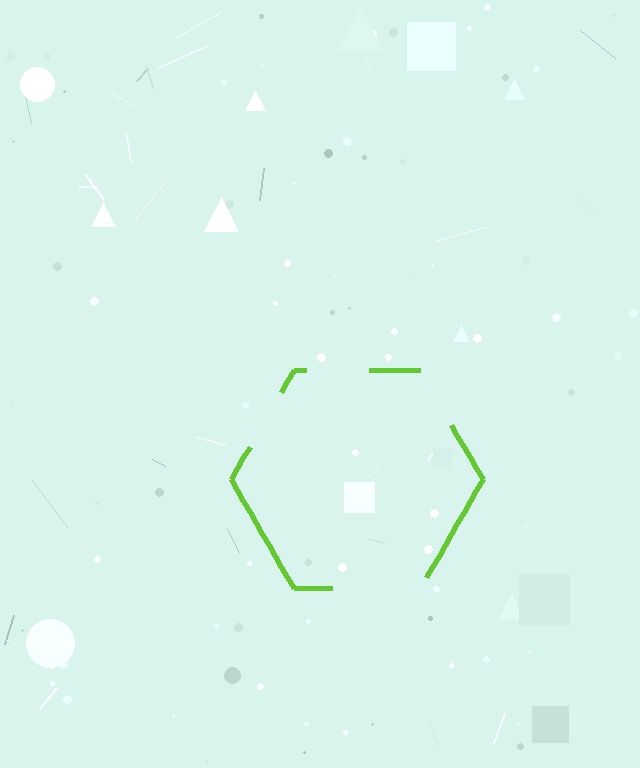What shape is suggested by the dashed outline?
The dashed outline suggests a hexagon.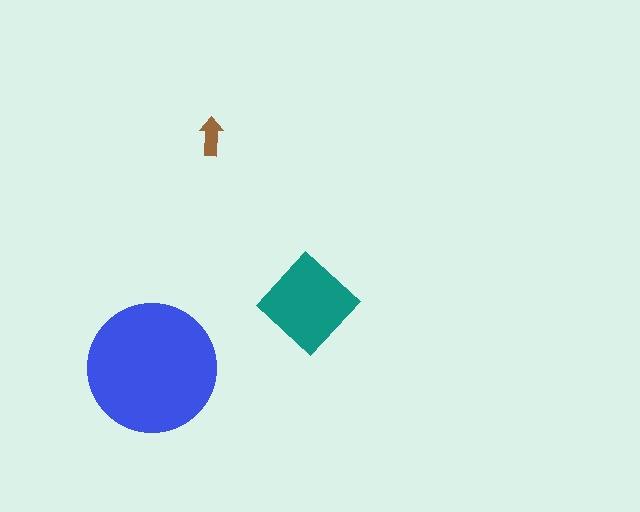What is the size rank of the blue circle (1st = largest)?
1st.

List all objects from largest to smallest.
The blue circle, the teal diamond, the brown arrow.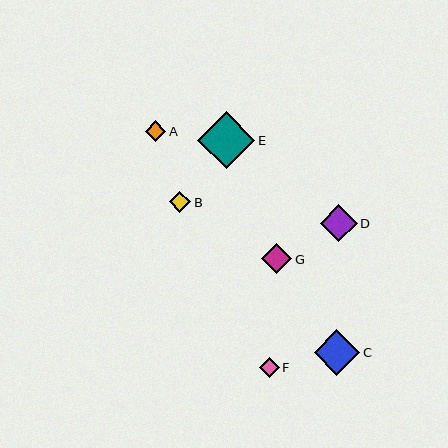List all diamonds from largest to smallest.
From largest to smallest: E, C, D, G, B, A, F.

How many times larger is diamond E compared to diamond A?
Diamond E is approximately 2.8 times the size of diamond A.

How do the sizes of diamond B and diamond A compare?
Diamond B and diamond A are approximately the same size.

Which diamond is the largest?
Diamond E is the largest with a size of approximately 57 pixels.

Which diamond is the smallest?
Diamond F is the smallest with a size of approximately 20 pixels.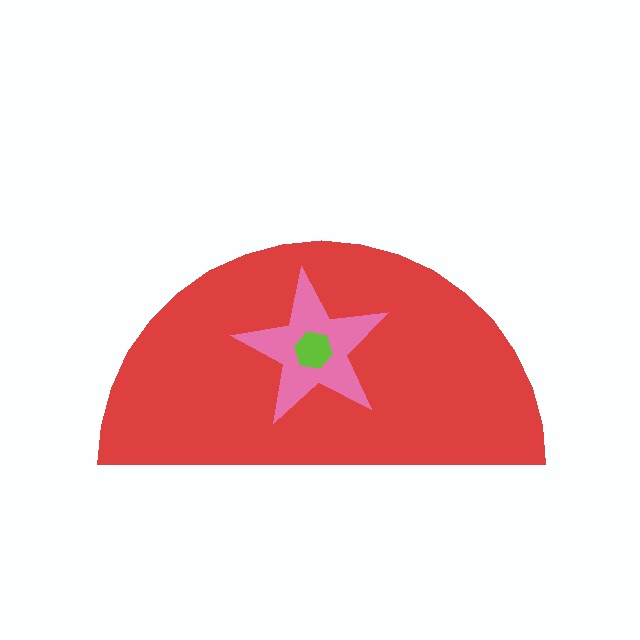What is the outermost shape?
The red semicircle.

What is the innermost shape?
The lime hexagon.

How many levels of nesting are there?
3.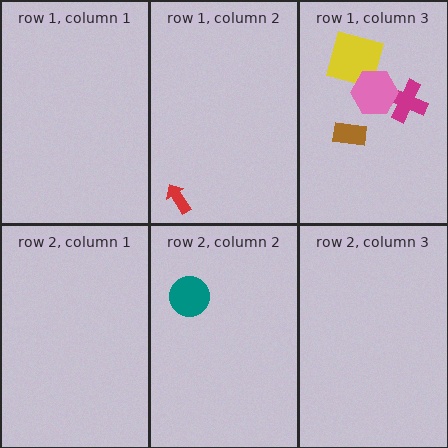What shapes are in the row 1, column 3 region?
The magenta cross, the yellow square, the pink hexagon, the brown rectangle.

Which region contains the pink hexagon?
The row 1, column 3 region.